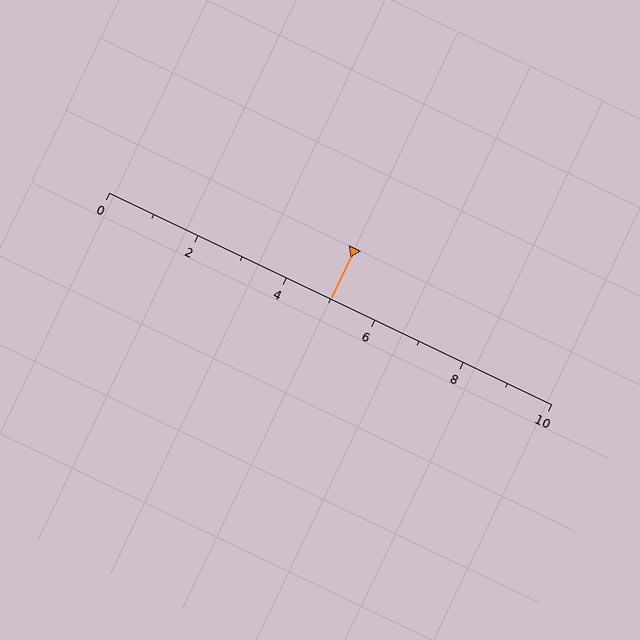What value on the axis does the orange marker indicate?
The marker indicates approximately 5.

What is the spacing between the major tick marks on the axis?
The major ticks are spaced 2 apart.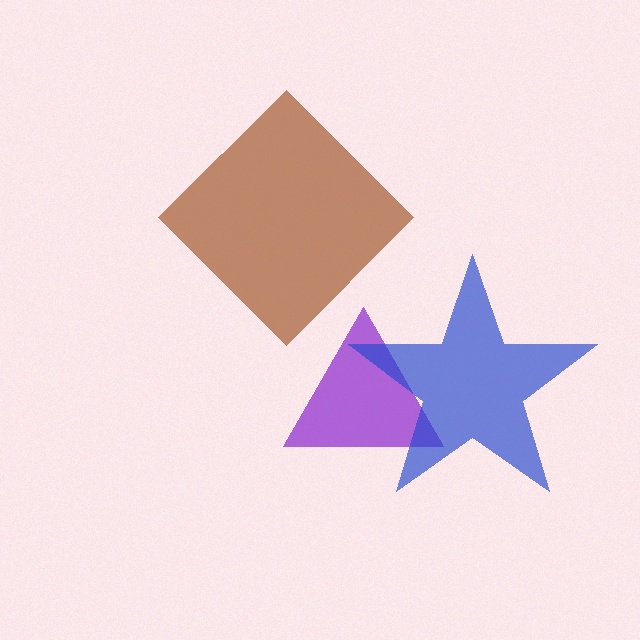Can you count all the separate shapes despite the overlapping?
Yes, there are 3 separate shapes.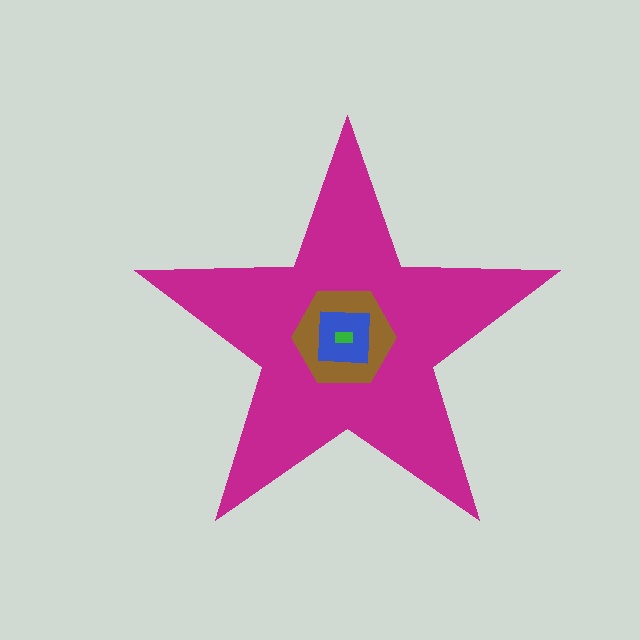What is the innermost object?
The green rectangle.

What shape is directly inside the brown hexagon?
The blue square.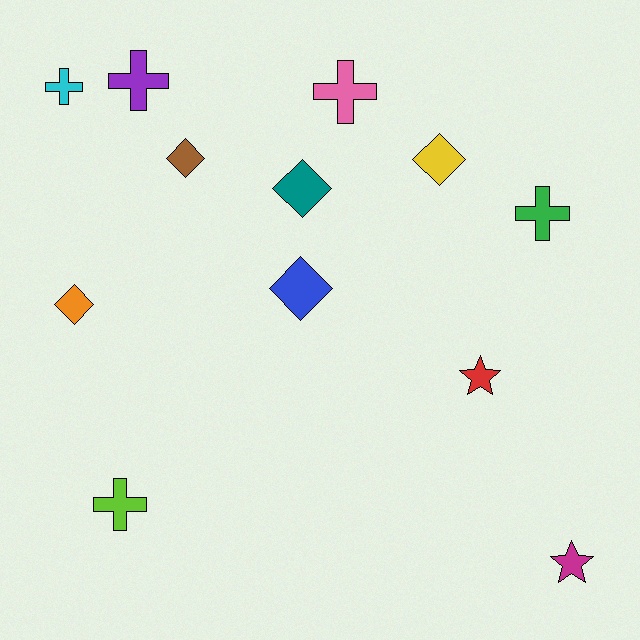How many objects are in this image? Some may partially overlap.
There are 12 objects.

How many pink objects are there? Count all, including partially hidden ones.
There is 1 pink object.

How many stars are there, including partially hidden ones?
There are 2 stars.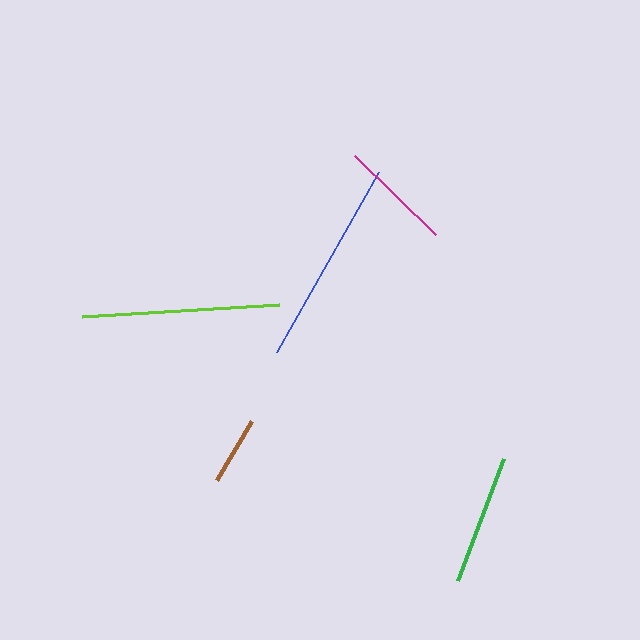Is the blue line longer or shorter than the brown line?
The blue line is longer than the brown line.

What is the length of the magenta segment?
The magenta segment is approximately 113 pixels long.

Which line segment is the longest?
The blue line is the longest at approximately 207 pixels.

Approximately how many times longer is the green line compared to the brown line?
The green line is approximately 1.9 times the length of the brown line.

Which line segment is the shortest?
The brown line is the shortest at approximately 68 pixels.